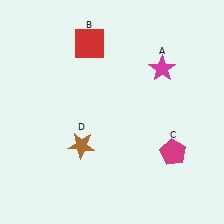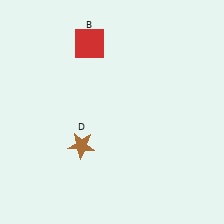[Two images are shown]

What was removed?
The magenta pentagon (C), the magenta star (A) were removed in Image 2.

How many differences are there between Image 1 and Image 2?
There are 2 differences between the two images.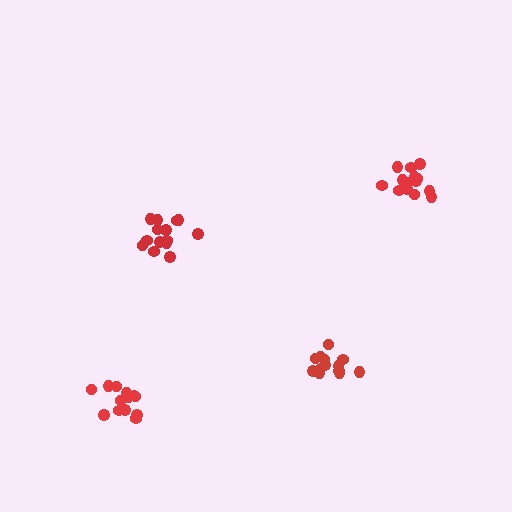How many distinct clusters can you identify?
There are 4 distinct clusters.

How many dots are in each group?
Group 1: 14 dots, Group 2: 14 dots, Group 3: 14 dots, Group 4: 14 dots (56 total).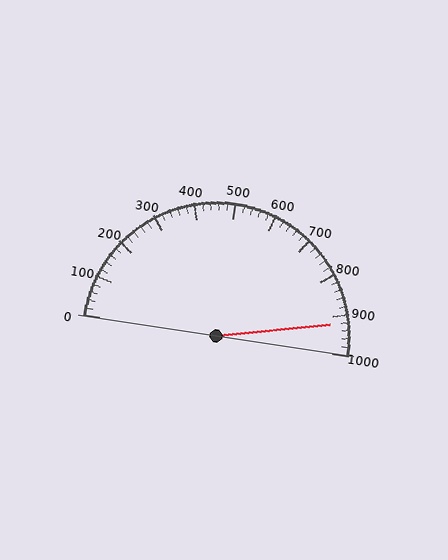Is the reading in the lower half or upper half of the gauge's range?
The reading is in the upper half of the range (0 to 1000).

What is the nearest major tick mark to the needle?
The nearest major tick mark is 900.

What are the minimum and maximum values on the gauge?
The gauge ranges from 0 to 1000.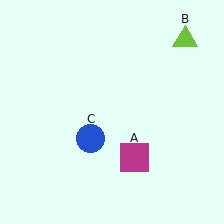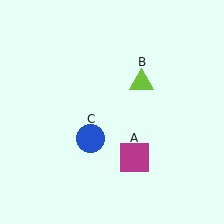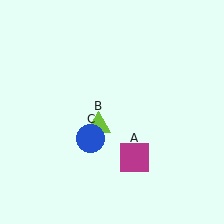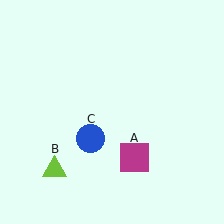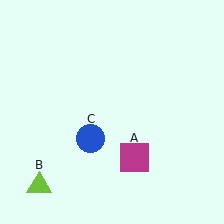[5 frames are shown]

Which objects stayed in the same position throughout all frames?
Magenta square (object A) and blue circle (object C) remained stationary.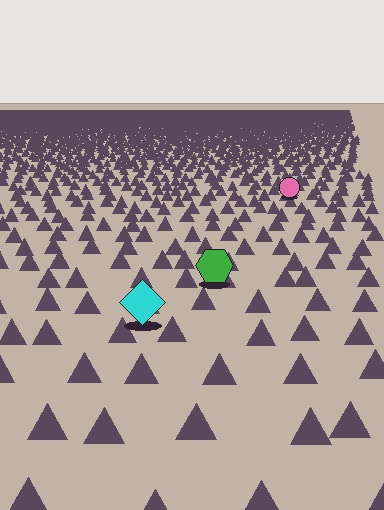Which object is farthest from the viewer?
The pink circle is farthest from the viewer. It appears smaller and the ground texture around it is denser.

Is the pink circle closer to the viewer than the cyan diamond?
No. The cyan diamond is closer — you can tell from the texture gradient: the ground texture is coarser near it.